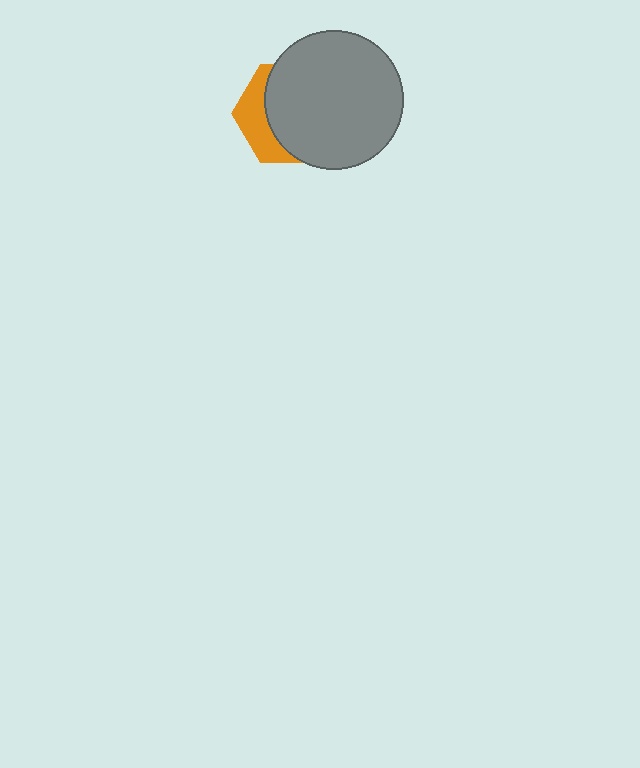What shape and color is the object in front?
The object in front is a gray circle.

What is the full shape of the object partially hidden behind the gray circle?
The partially hidden object is an orange hexagon.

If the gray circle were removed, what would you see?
You would see the complete orange hexagon.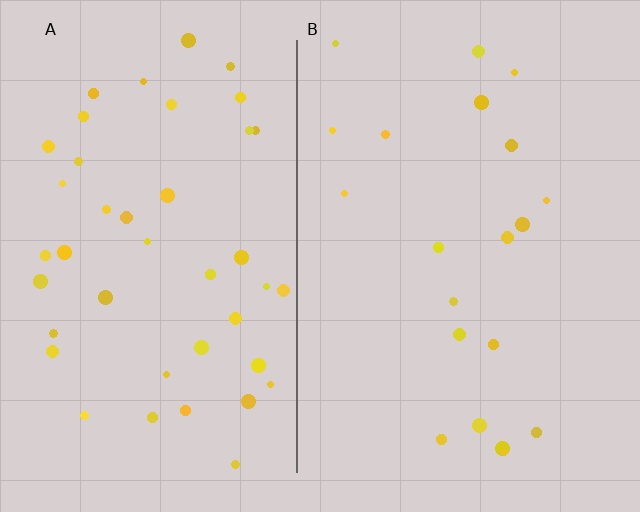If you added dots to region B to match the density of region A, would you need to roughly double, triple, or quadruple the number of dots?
Approximately double.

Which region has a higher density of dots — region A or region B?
A (the left).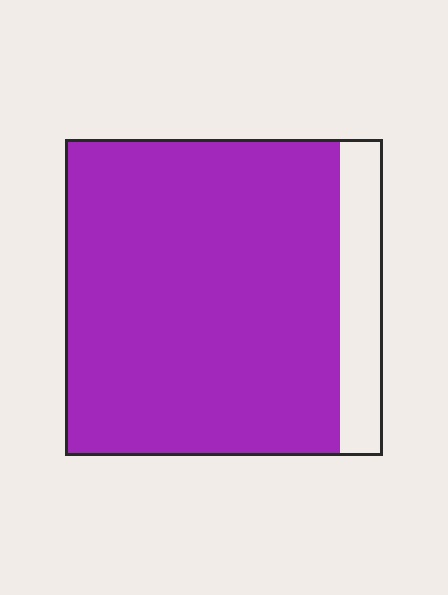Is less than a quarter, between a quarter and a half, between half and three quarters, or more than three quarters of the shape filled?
More than three quarters.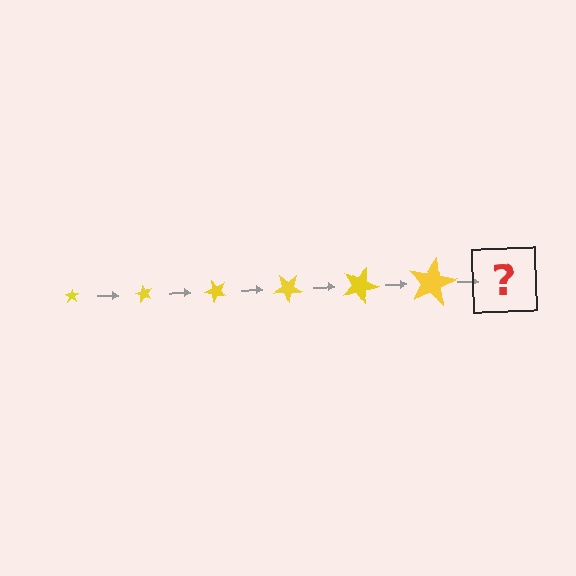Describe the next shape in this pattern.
It should be a star, larger than the previous one and rotated 360 degrees from the start.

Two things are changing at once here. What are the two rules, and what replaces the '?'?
The two rules are that the star grows larger each step and it rotates 60 degrees each step. The '?' should be a star, larger than the previous one and rotated 360 degrees from the start.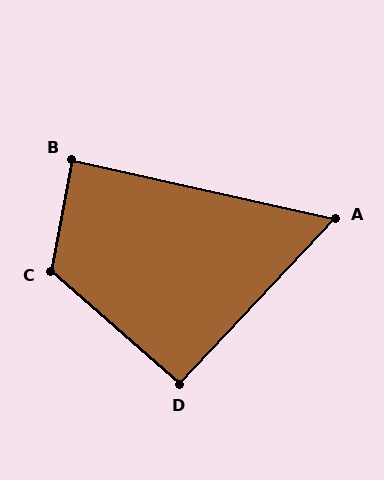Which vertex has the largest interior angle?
C, at approximately 121 degrees.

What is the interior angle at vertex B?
Approximately 88 degrees (approximately right).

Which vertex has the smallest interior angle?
A, at approximately 59 degrees.